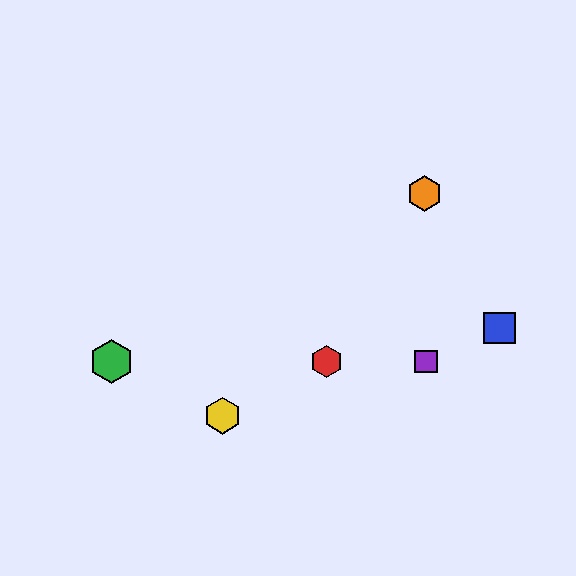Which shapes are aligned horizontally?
The red hexagon, the green hexagon, the purple square are aligned horizontally.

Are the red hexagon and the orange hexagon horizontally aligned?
No, the red hexagon is at y≈362 and the orange hexagon is at y≈193.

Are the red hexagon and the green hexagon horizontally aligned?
Yes, both are at y≈362.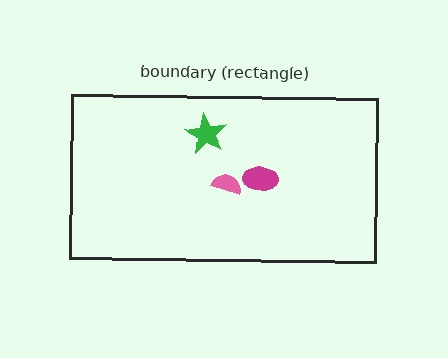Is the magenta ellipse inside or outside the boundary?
Inside.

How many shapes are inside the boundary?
3 inside, 0 outside.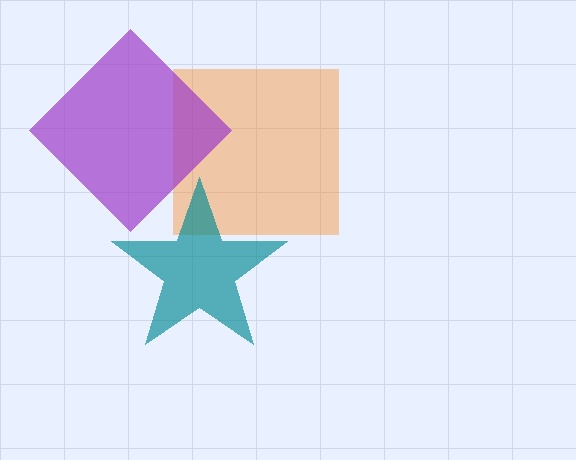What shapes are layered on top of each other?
The layered shapes are: an orange square, a teal star, a purple diamond.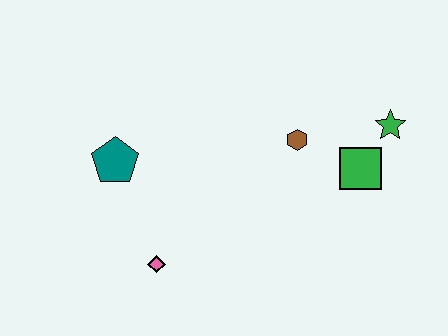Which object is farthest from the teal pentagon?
The green star is farthest from the teal pentagon.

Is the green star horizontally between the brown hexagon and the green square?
No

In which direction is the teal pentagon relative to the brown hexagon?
The teal pentagon is to the left of the brown hexagon.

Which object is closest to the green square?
The green star is closest to the green square.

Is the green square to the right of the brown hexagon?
Yes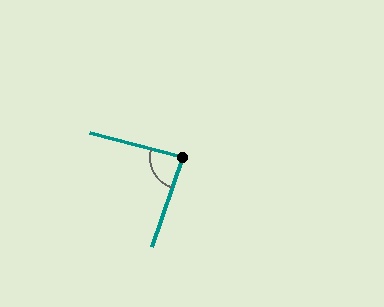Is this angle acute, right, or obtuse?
It is approximately a right angle.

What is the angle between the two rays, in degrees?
Approximately 86 degrees.